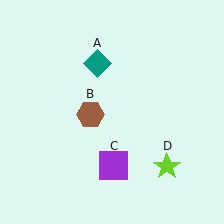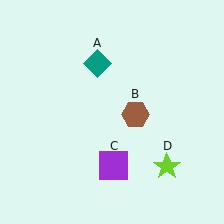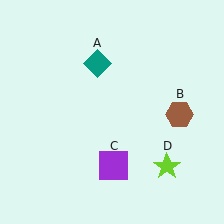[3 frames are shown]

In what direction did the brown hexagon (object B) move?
The brown hexagon (object B) moved right.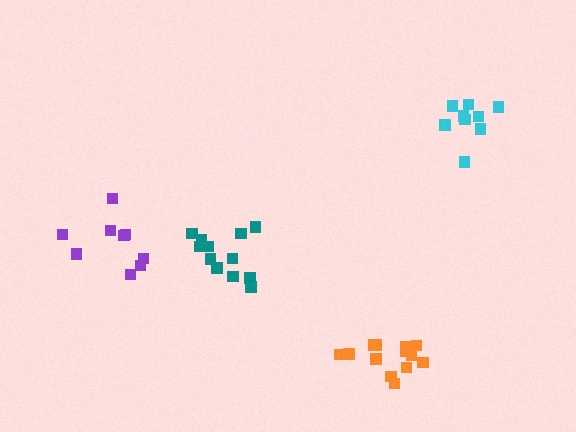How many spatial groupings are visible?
There are 4 spatial groupings.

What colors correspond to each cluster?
The clusters are colored: teal, cyan, purple, orange.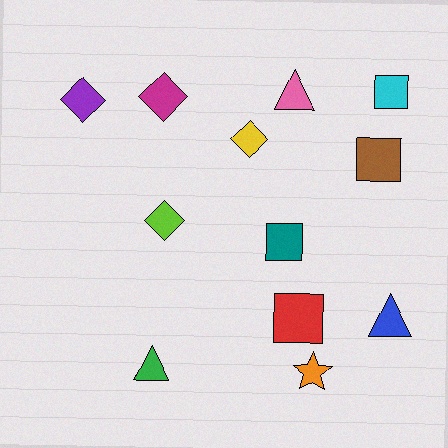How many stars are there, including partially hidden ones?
There is 1 star.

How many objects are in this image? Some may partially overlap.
There are 12 objects.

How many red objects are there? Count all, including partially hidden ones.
There is 1 red object.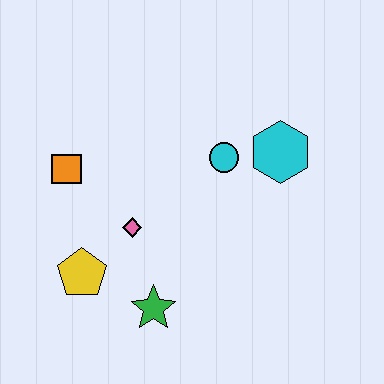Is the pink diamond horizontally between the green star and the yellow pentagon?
Yes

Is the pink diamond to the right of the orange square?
Yes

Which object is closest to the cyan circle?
The cyan hexagon is closest to the cyan circle.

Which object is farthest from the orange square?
The cyan hexagon is farthest from the orange square.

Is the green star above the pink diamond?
No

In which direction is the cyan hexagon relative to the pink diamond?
The cyan hexagon is to the right of the pink diamond.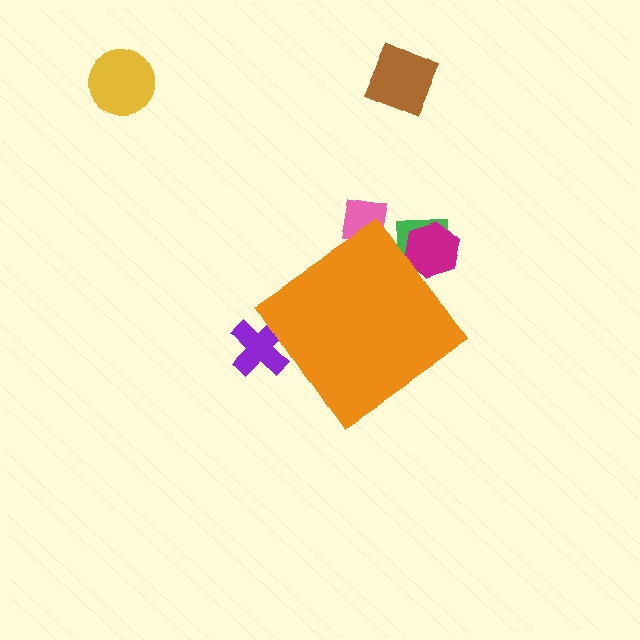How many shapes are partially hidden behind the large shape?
4 shapes are partially hidden.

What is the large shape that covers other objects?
An orange diamond.